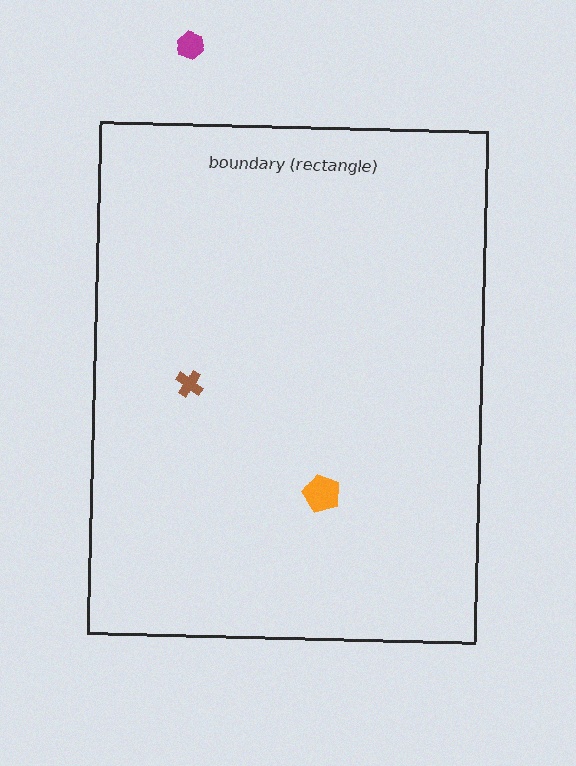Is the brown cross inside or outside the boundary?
Inside.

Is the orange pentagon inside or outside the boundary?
Inside.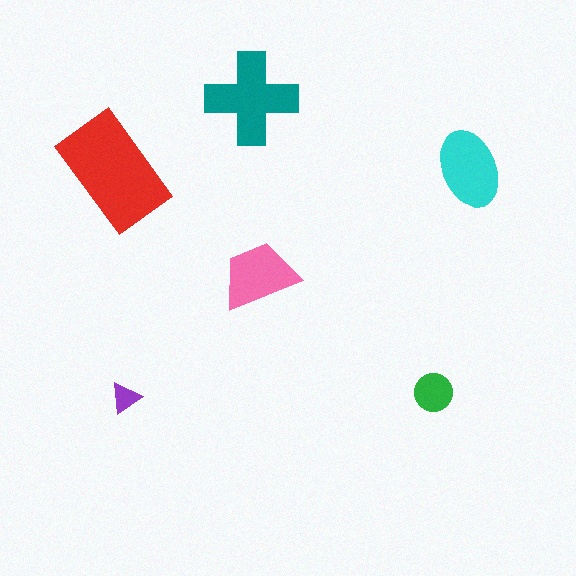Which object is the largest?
The red rectangle.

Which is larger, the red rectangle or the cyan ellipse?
The red rectangle.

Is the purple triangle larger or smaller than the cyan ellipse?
Smaller.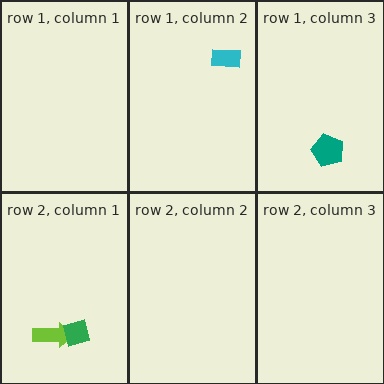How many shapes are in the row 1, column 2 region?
1.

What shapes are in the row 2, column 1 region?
The lime arrow, the green square.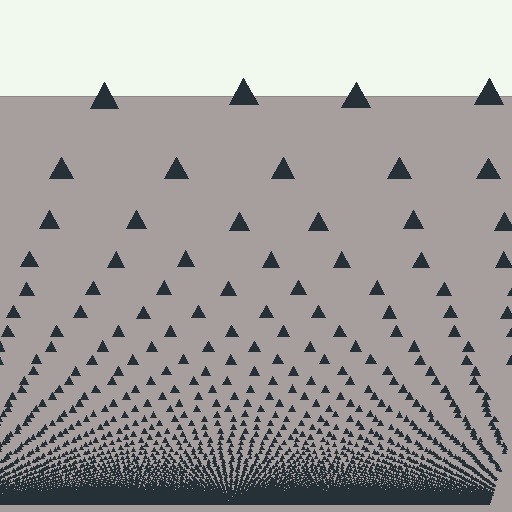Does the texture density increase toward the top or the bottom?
Density increases toward the bottom.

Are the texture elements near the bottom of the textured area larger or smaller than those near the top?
Smaller. The gradient is inverted — elements near the bottom are smaller and denser.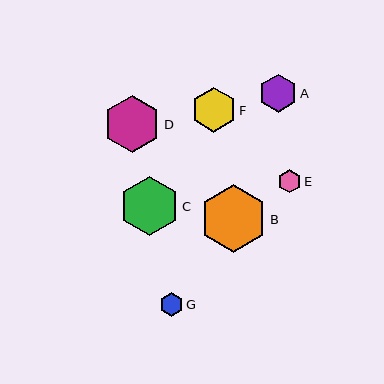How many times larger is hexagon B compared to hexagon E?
Hexagon B is approximately 2.9 times the size of hexagon E.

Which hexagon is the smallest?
Hexagon E is the smallest with a size of approximately 23 pixels.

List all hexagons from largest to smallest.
From largest to smallest: B, C, D, F, A, G, E.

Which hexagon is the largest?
Hexagon B is the largest with a size of approximately 68 pixels.